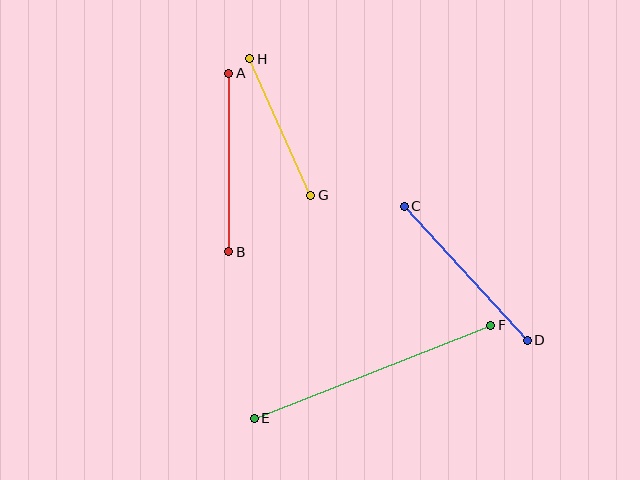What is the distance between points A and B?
The distance is approximately 179 pixels.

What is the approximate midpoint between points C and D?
The midpoint is at approximately (466, 273) pixels.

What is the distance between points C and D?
The distance is approximately 182 pixels.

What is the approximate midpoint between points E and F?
The midpoint is at approximately (373, 372) pixels.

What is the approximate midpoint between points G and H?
The midpoint is at approximately (280, 127) pixels.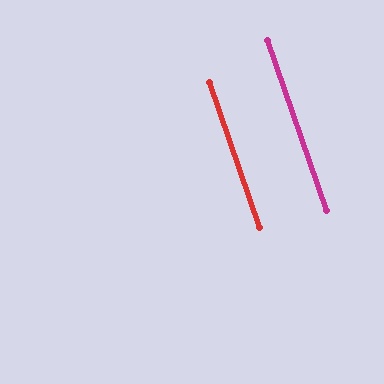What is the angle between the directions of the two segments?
Approximately 0 degrees.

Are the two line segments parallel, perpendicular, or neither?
Parallel — their directions differ by only 0.3°.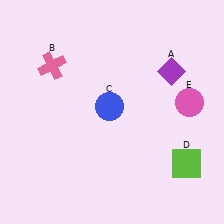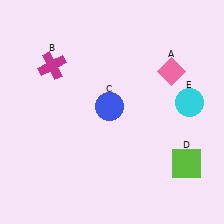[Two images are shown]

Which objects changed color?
A changed from purple to pink. B changed from pink to magenta. E changed from pink to cyan.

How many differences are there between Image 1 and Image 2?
There are 3 differences between the two images.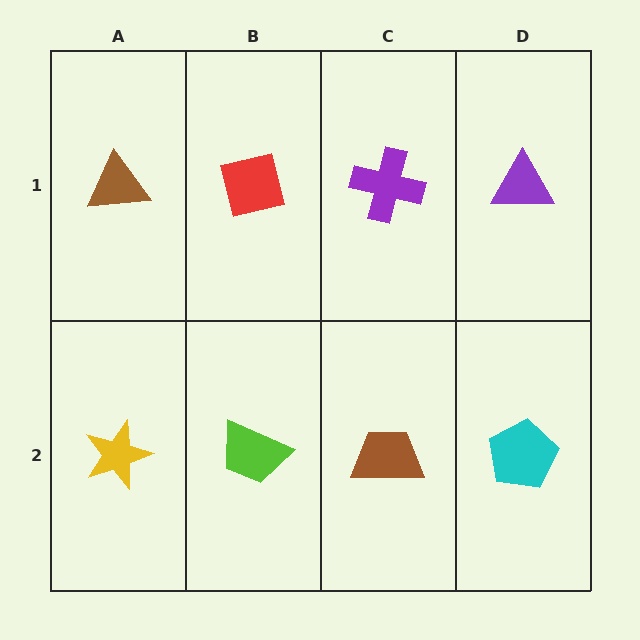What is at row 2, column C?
A brown trapezoid.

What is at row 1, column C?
A purple cross.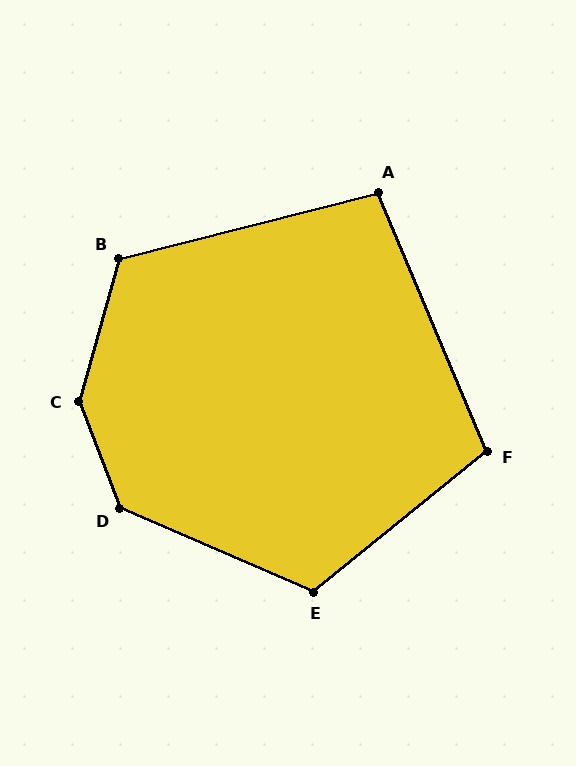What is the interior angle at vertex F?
Approximately 106 degrees (obtuse).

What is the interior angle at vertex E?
Approximately 118 degrees (obtuse).